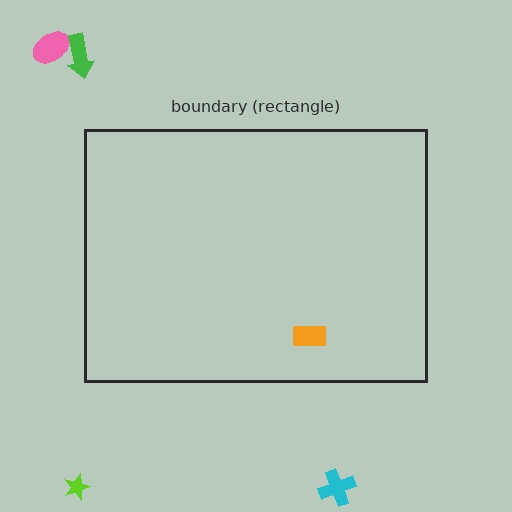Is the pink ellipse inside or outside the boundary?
Outside.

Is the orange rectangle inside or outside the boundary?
Inside.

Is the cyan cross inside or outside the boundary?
Outside.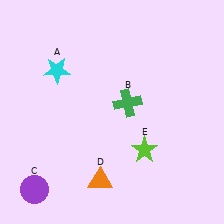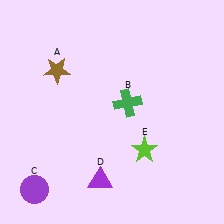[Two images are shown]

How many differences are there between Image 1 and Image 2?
There are 2 differences between the two images.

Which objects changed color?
A changed from cyan to brown. D changed from orange to purple.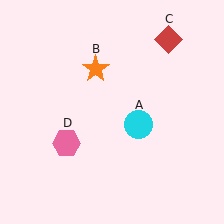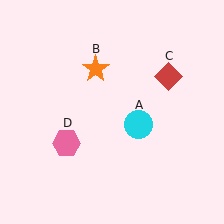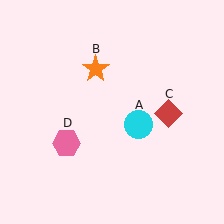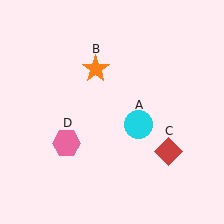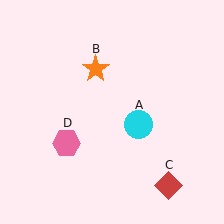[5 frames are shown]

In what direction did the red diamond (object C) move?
The red diamond (object C) moved down.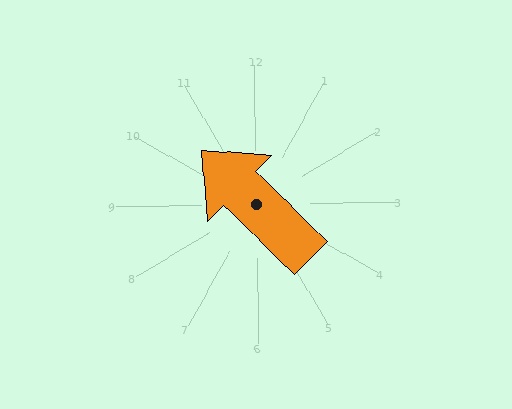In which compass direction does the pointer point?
Northwest.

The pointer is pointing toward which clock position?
Roughly 11 o'clock.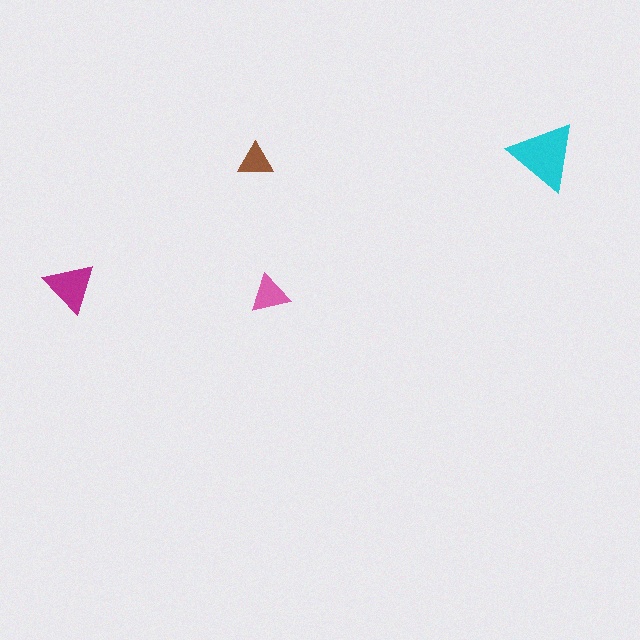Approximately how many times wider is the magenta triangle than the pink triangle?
About 1.5 times wider.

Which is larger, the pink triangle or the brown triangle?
The pink one.